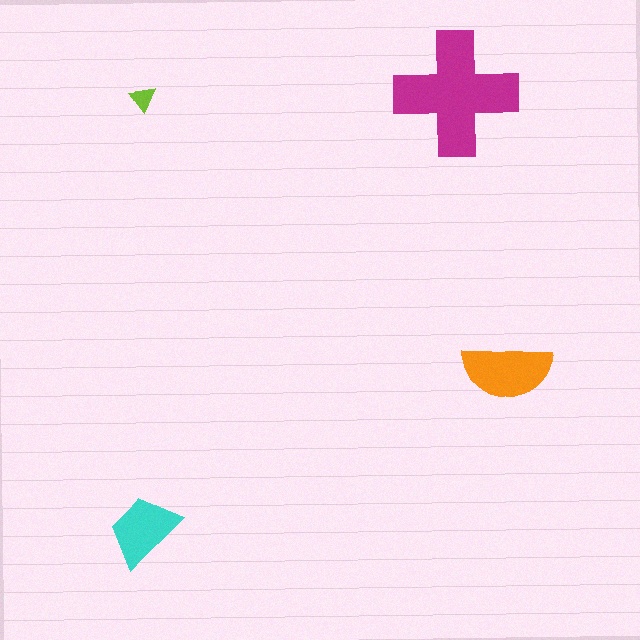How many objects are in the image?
There are 4 objects in the image.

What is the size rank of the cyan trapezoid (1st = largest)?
3rd.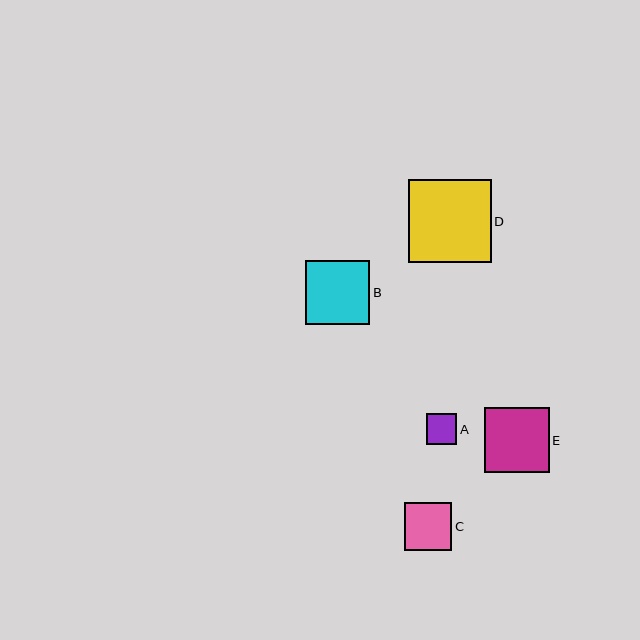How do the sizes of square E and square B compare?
Square E and square B are approximately the same size.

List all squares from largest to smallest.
From largest to smallest: D, E, B, C, A.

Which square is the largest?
Square D is the largest with a size of approximately 83 pixels.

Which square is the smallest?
Square A is the smallest with a size of approximately 31 pixels.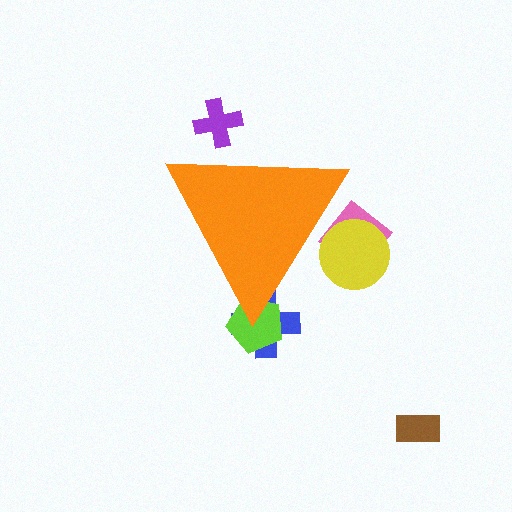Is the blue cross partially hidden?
Yes, the blue cross is partially hidden behind the orange triangle.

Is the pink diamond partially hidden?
Yes, the pink diamond is partially hidden behind the orange triangle.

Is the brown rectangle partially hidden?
No, the brown rectangle is fully visible.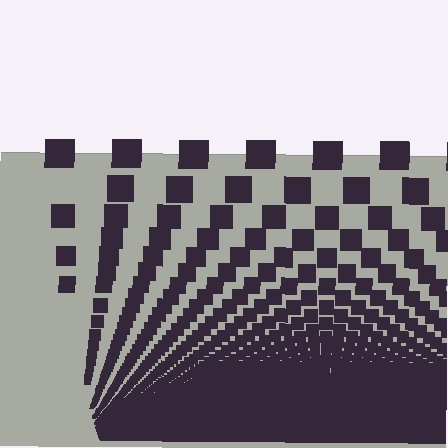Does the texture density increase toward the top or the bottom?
Density increases toward the bottom.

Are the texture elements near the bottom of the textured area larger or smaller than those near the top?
Smaller. The gradient is inverted — elements near the bottom are smaller and denser.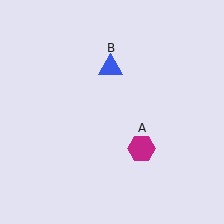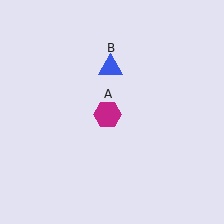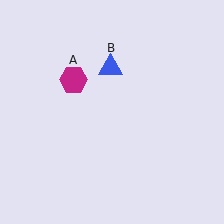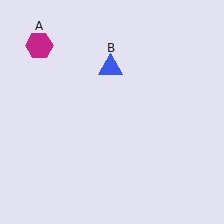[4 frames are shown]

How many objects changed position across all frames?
1 object changed position: magenta hexagon (object A).